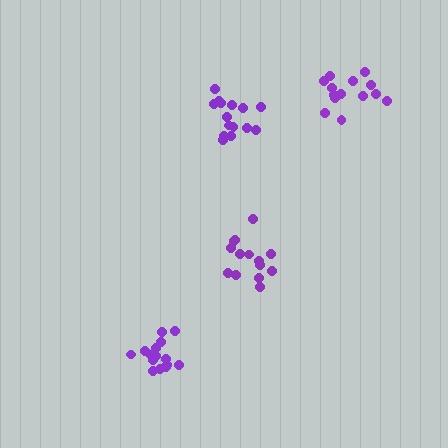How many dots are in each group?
Group 1: 14 dots, Group 2: 14 dots, Group 3: 15 dots, Group 4: 15 dots (58 total).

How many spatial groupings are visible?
There are 4 spatial groupings.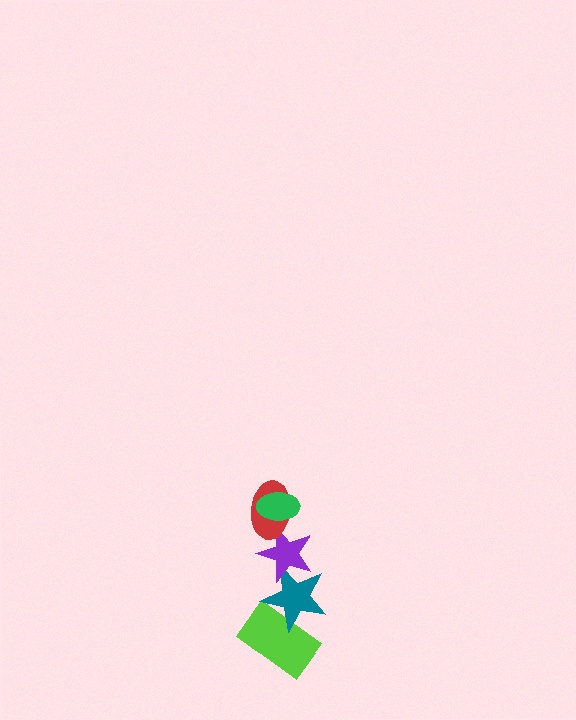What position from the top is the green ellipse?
The green ellipse is 1st from the top.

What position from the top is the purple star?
The purple star is 3rd from the top.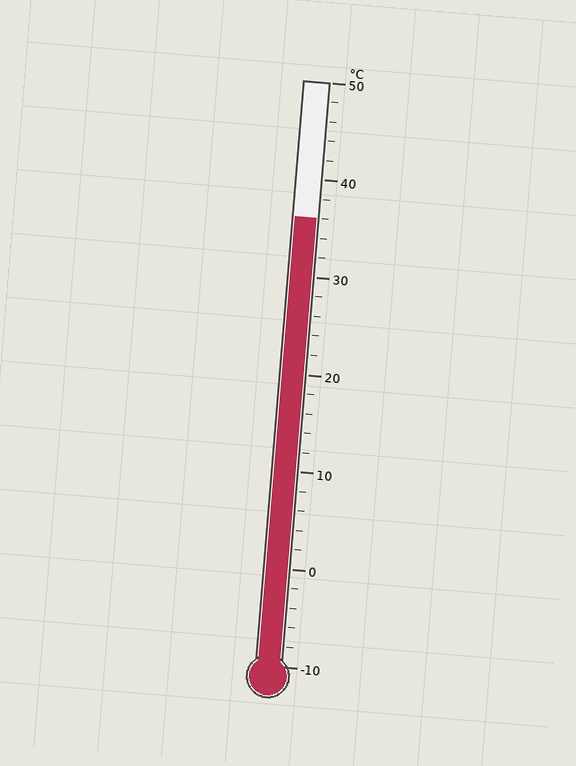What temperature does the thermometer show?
The thermometer shows approximately 36°C.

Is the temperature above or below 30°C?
The temperature is above 30°C.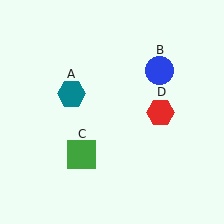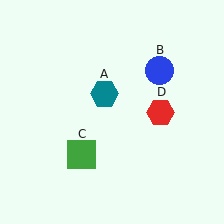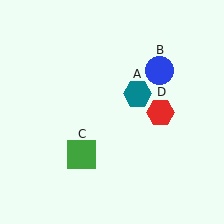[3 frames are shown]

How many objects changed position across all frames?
1 object changed position: teal hexagon (object A).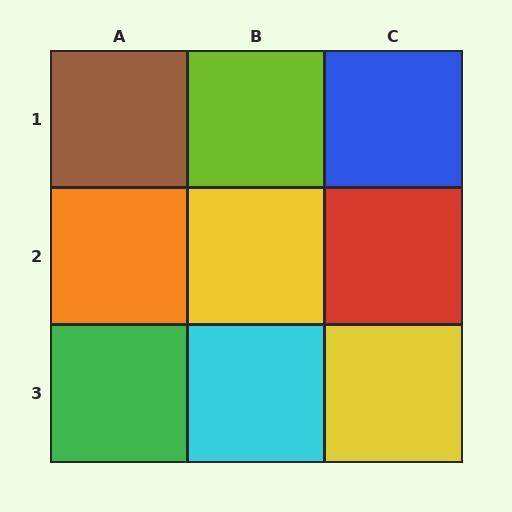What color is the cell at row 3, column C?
Yellow.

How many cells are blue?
1 cell is blue.